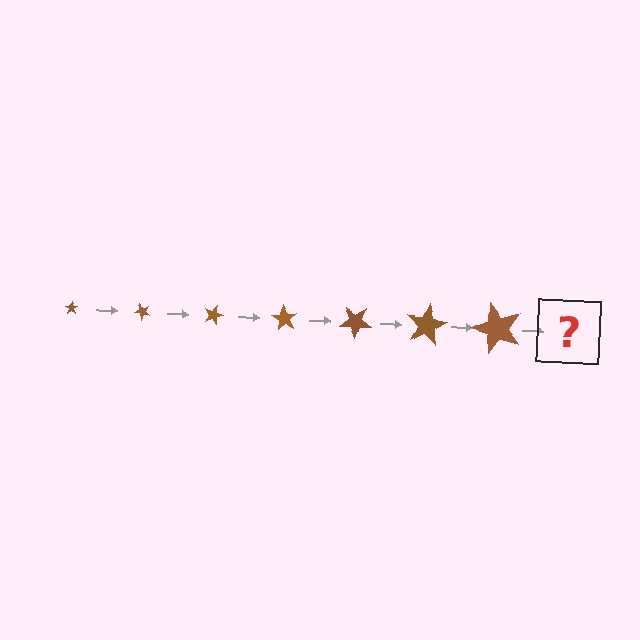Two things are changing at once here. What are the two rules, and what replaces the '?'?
The two rules are that the star grows larger each step and it rotates 45 degrees each step. The '?' should be a star, larger than the previous one and rotated 315 degrees from the start.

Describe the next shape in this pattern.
It should be a star, larger than the previous one and rotated 315 degrees from the start.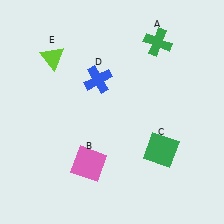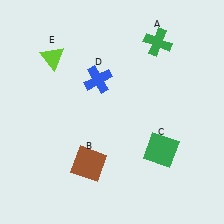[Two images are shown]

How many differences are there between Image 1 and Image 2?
There is 1 difference between the two images.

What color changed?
The square (B) changed from pink in Image 1 to brown in Image 2.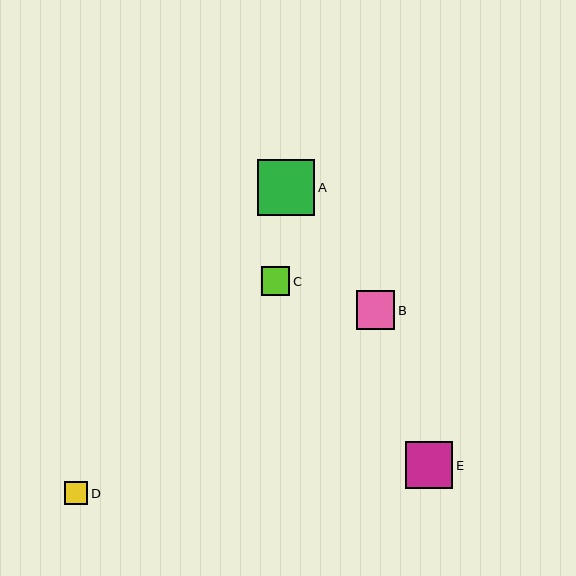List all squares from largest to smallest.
From largest to smallest: A, E, B, C, D.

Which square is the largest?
Square A is the largest with a size of approximately 57 pixels.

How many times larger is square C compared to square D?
Square C is approximately 1.2 times the size of square D.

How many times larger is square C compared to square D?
Square C is approximately 1.2 times the size of square D.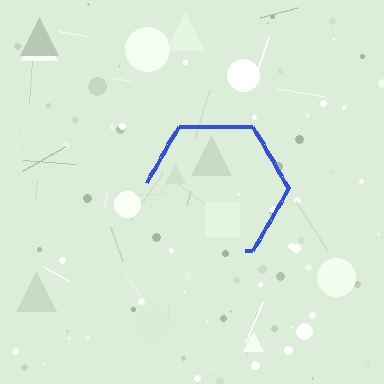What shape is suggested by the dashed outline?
The dashed outline suggests a hexagon.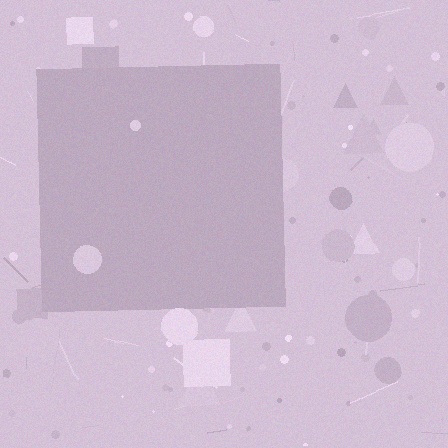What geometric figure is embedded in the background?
A square is embedded in the background.